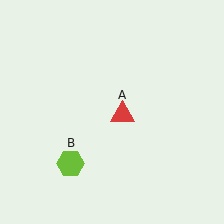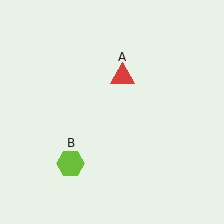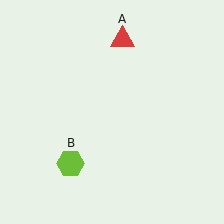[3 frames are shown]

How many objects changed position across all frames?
1 object changed position: red triangle (object A).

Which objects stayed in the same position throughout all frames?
Lime hexagon (object B) remained stationary.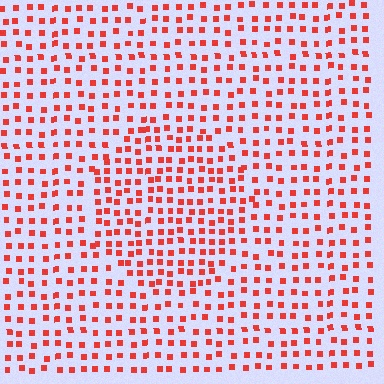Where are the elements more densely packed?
The elements are more densely packed inside the circle boundary.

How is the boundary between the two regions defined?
The boundary is defined by a change in element density (approximately 1.5x ratio). All elements are the same color, size, and shape.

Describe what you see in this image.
The image contains small red elements arranged at two different densities. A circle-shaped region is visible where the elements are more densely packed than the surrounding area.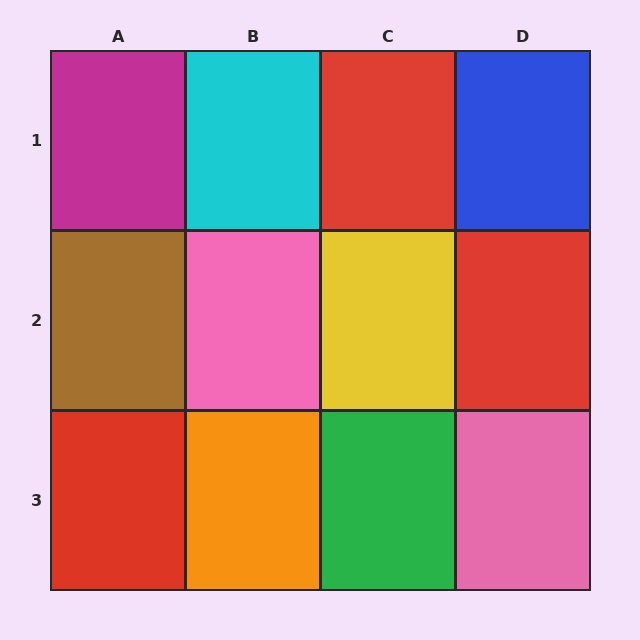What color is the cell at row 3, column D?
Pink.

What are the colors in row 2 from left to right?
Brown, pink, yellow, red.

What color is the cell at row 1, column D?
Blue.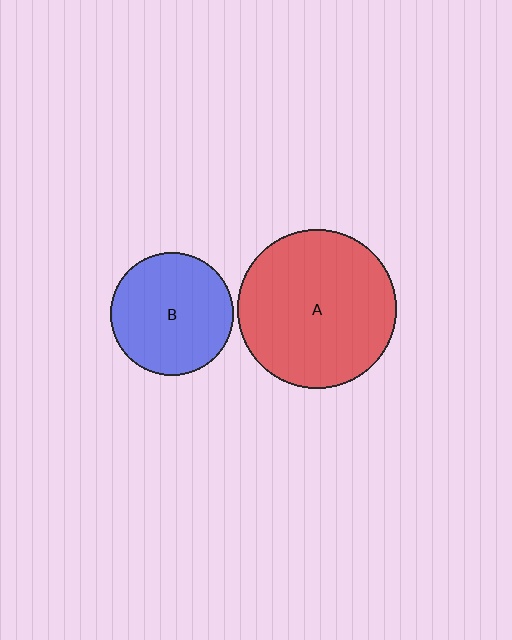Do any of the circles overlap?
No, none of the circles overlap.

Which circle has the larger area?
Circle A (red).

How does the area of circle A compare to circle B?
Approximately 1.7 times.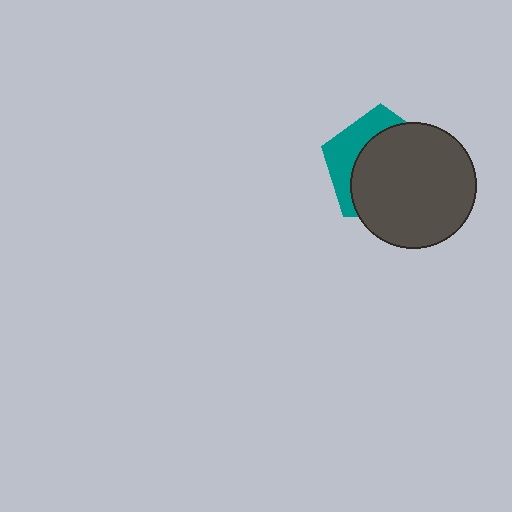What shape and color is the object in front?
The object in front is a dark gray circle.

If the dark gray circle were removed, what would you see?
You would see the complete teal pentagon.